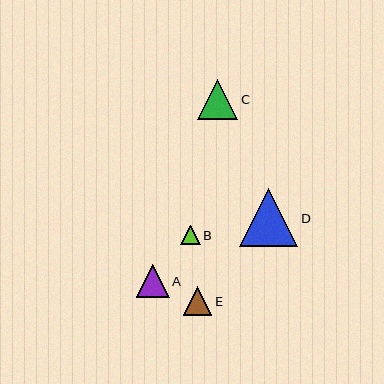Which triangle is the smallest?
Triangle B is the smallest with a size of approximately 20 pixels.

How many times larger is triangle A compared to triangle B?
Triangle A is approximately 1.7 times the size of triangle B.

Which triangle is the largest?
Triangle D is the largest with a size of approximately 58 pixels.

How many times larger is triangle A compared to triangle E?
Triangle A is approximately 1.2 times the size of triangle E.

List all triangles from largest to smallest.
From largest to smallest: D, C, A, E, B.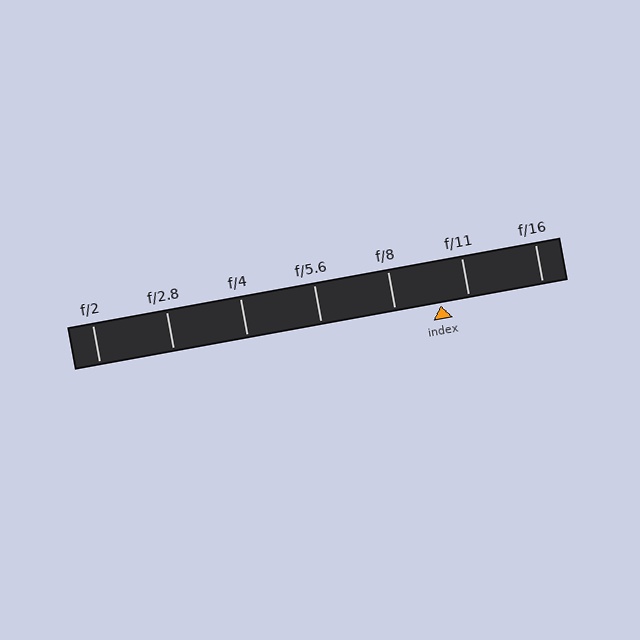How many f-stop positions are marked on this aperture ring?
There are 7 f-stop positions marked.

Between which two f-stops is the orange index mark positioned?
The index mark is between f/8 and f/11.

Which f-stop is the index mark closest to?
The index mark is closest to f/11.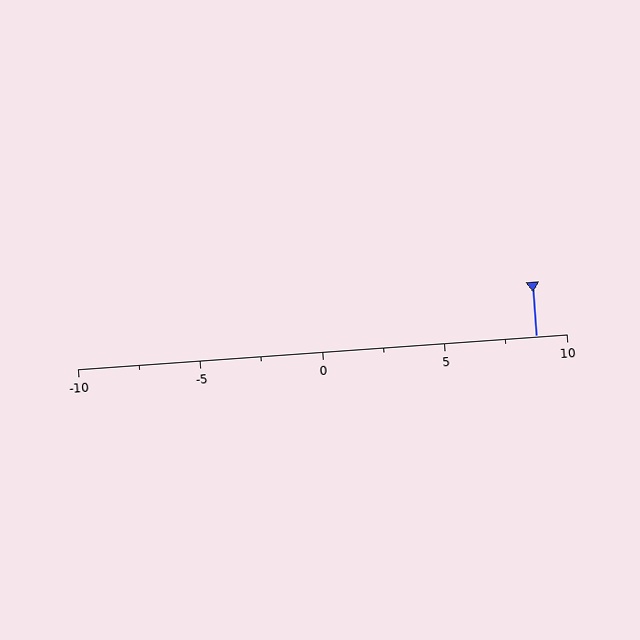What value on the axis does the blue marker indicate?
The marker indicates approximately 8.8.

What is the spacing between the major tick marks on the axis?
The major ticks are spaced 5 apart.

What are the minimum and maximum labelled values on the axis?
The axis runs from -10 to 10.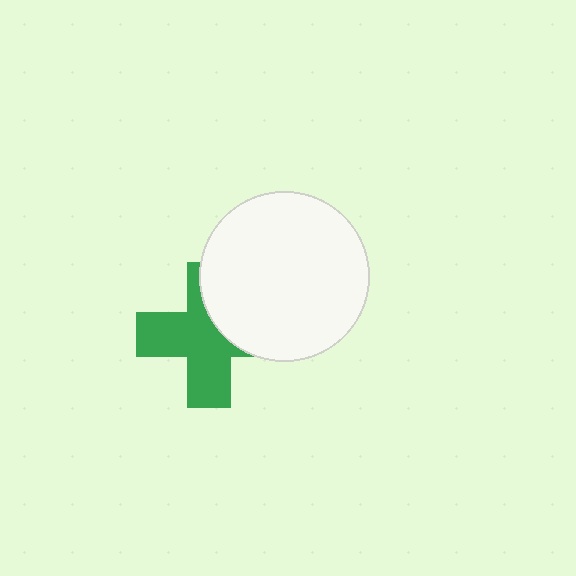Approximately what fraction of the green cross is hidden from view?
Roughly 37% of the green cross is hidden behind the white circle.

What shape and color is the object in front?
The object in front is a white circle.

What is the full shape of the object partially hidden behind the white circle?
The partially hidden object is a green cross.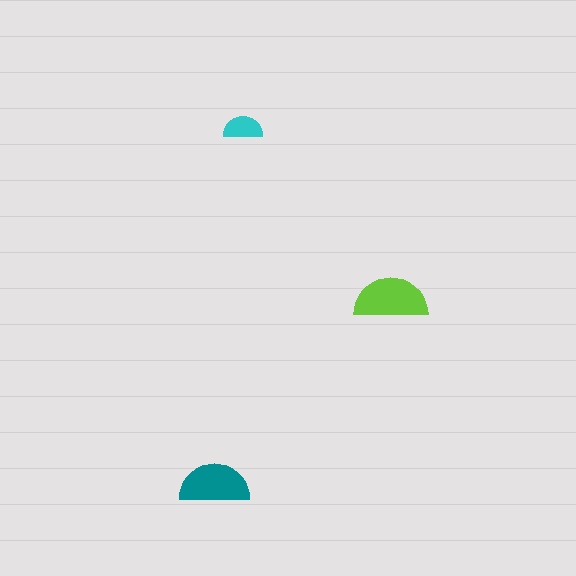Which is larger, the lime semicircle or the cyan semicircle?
The lime one.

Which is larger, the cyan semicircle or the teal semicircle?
The teal one.